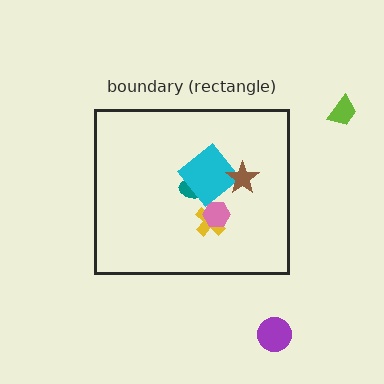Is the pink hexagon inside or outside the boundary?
Inside.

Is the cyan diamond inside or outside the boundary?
Inside.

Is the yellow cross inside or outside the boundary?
Inside.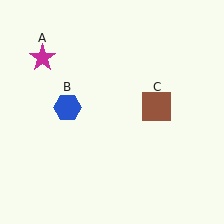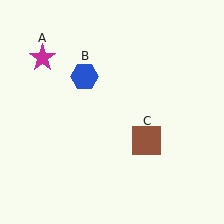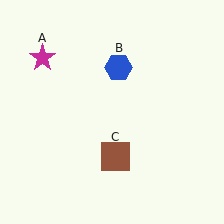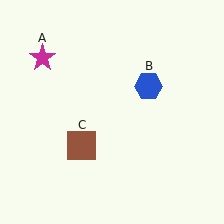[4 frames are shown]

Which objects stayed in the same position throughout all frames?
Magenta star (object A) remained stationary.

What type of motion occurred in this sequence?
The blue hexagon (object B), brown square (object C) rotated clockwise around the center of the scene.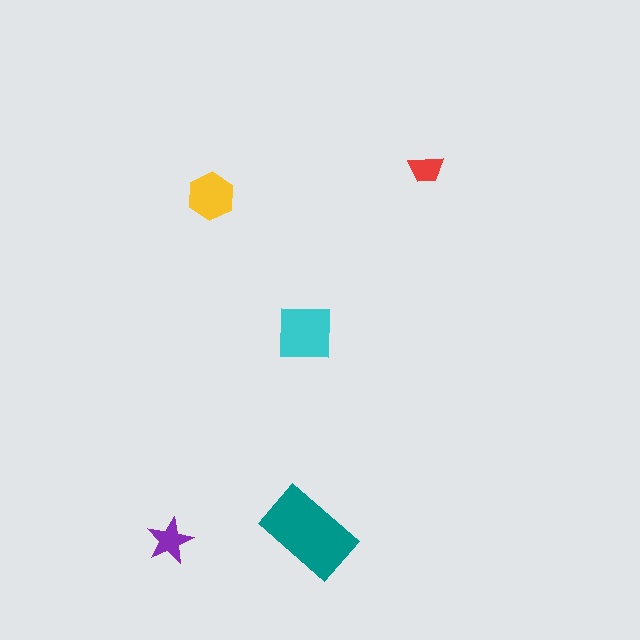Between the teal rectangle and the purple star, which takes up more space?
The teal rectangle.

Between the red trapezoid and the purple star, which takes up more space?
The purple star.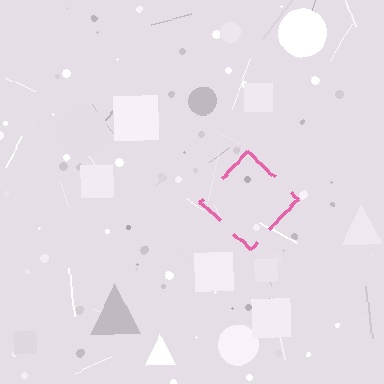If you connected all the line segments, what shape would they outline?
They would outline a diamond.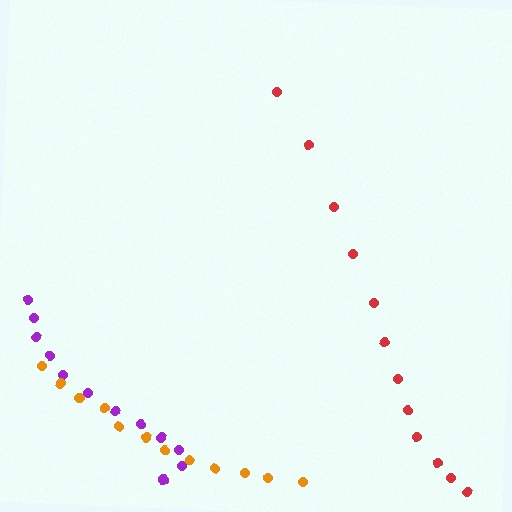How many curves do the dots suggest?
There are 3 distinct paths.